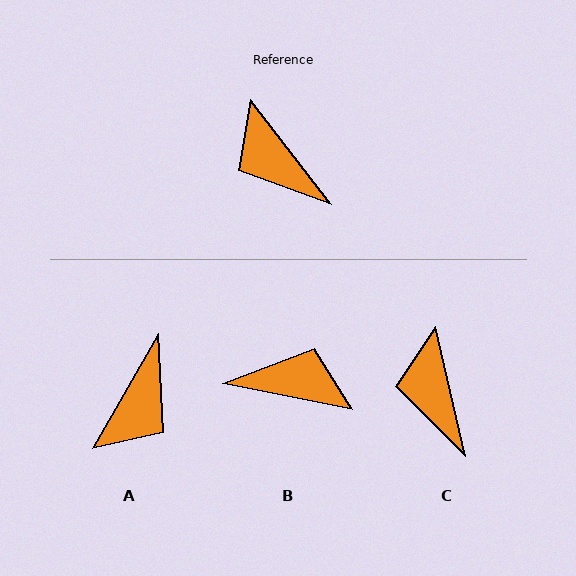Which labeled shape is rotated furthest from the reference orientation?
B, about 139 degrees away.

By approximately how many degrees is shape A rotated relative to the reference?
Approximately 112 degrees counter-clockwise.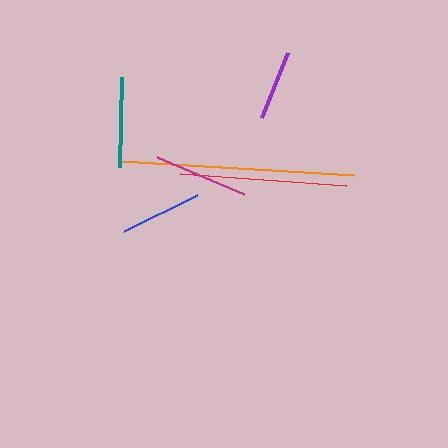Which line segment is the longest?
The orange line is the longest at approximately 233 pixels.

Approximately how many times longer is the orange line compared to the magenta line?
The orange line is approximately 2.5 times the length of the magenta line.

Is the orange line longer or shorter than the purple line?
The orange line is longer than the purple line.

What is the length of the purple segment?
The purple segment is approximately 70 pixels long.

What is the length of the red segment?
The red segment is approximately 167 pixels long.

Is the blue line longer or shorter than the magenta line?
The magenta line is longer than the blue line.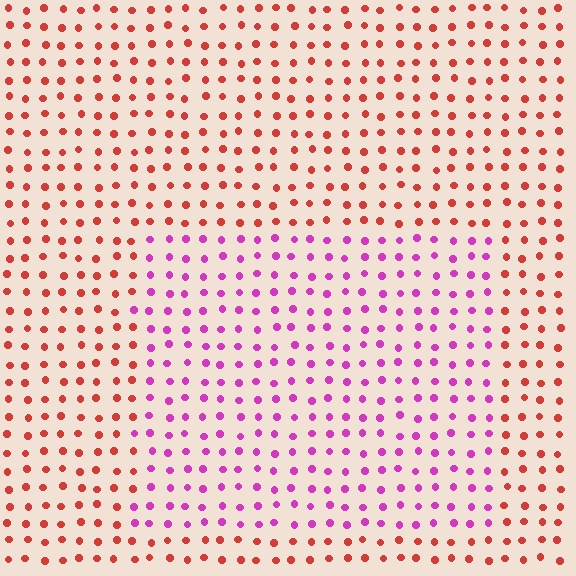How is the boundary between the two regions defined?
The boundary is defined purely by a slight shift in hue (about 55 degrees). Spacing, size, and orientation are identical on both sides.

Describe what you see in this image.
The image is filled with small red elements in a uniform arrangement. A rectangle-shaped region is visible where the elements are tinted to a slightly different hue, forming a subtle color boundary.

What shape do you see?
I see a rectangle.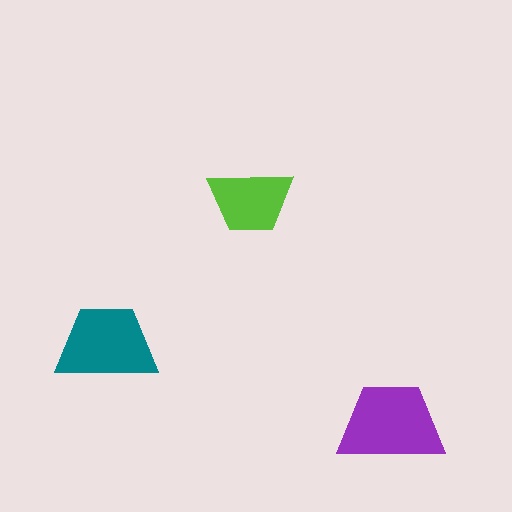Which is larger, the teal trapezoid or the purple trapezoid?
The purple one.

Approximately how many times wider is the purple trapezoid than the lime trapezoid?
About 1.5 times wider.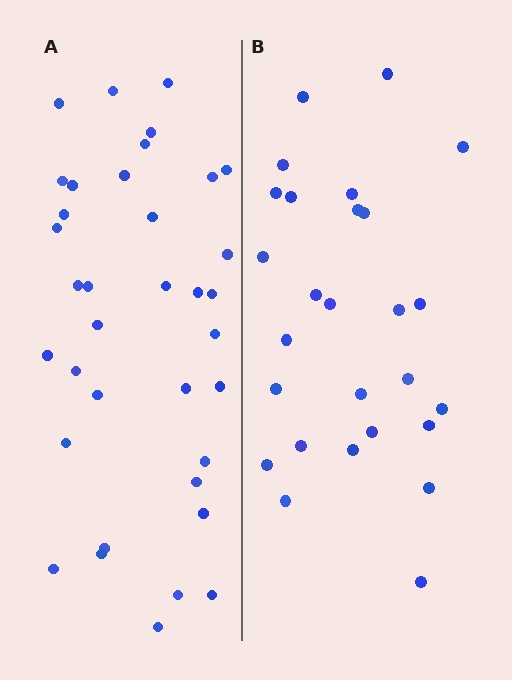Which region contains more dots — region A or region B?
Region A (the left region) has more dots.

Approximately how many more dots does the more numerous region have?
Region A has roughly 8 or so more dots than region B.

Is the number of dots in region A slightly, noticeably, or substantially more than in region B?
Region A has noticeably more, but not dramatically so. The ratio is roughly 1.3 to 1.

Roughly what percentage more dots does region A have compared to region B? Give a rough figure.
About 35% more.